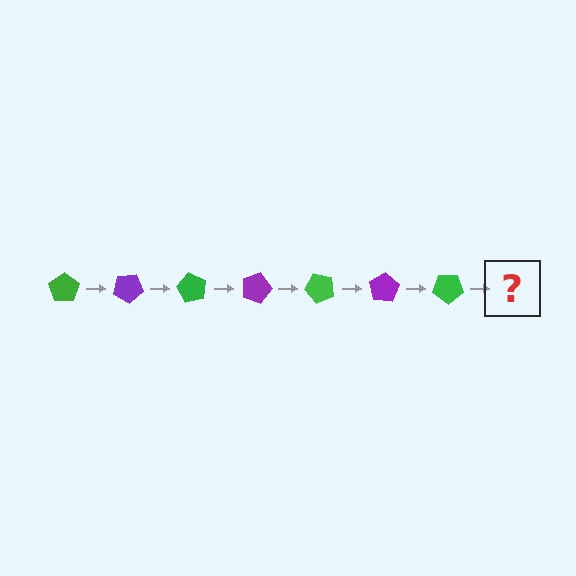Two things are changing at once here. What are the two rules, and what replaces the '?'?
The two rules are that it rotates 30 degrees each step and the color cycles through green and purple. The '?' should be a purple pentagon, rotated 210 degrees from the start.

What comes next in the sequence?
The next element should be a purple pentagon, rotated 210 degrees from the start.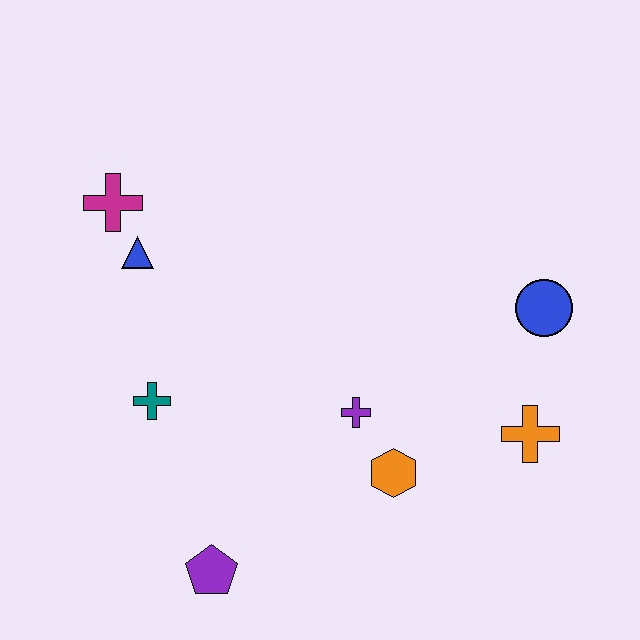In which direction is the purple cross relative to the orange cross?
The purple cross is to the left of the orange cross.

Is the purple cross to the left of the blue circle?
Yes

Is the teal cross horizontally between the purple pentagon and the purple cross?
No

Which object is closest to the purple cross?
The orange hexagon is closest to the purple cross.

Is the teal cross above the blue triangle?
No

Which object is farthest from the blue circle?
The magenta cross is farthest from the blue circle.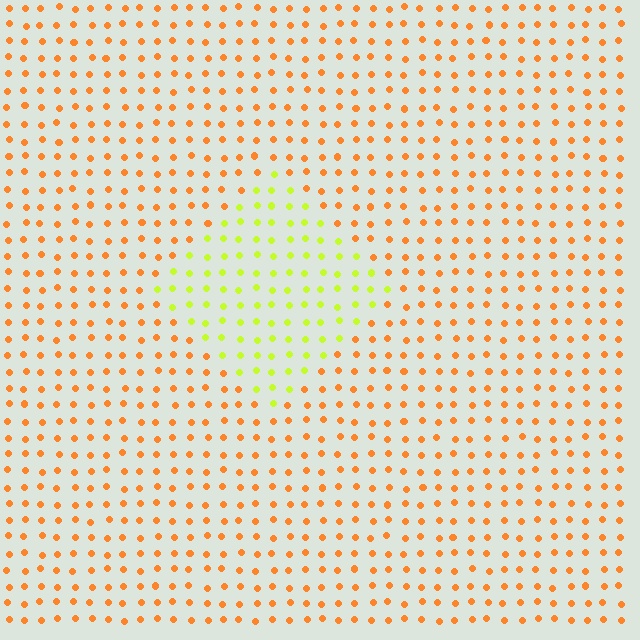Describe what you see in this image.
The image is filled with small orange elements in a uniform arrangement. A diamond-shaped region is visible where the elements are tinted to a slightly different hue, forming a subtle color boundary.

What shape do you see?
I see a diamond.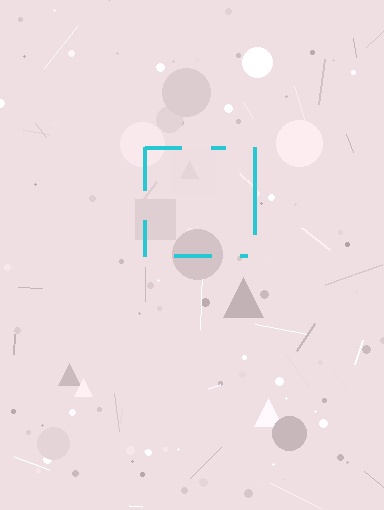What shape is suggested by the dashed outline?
The dashed outline suggests a square.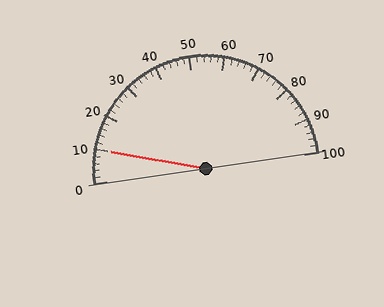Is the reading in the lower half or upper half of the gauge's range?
The reading is in the lower half of the range (0 to 100).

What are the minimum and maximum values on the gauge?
The gauge ranges from 0 to 100.